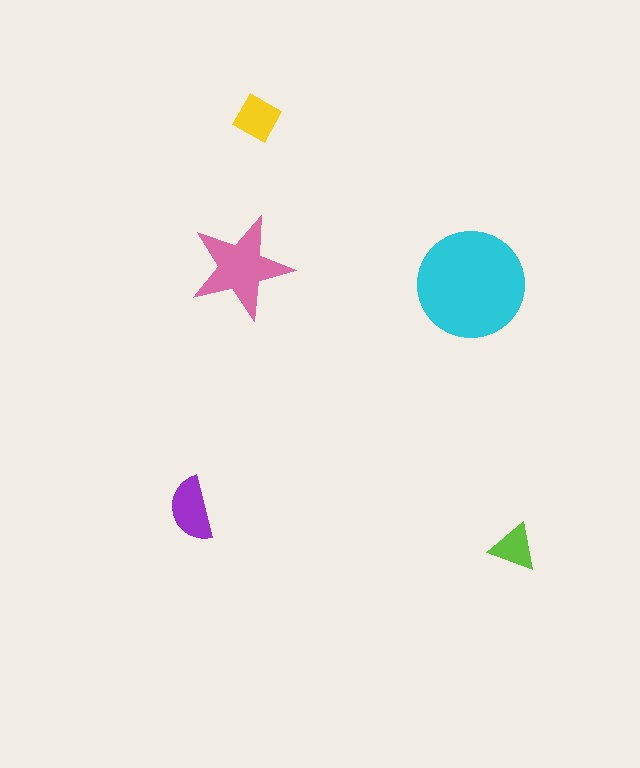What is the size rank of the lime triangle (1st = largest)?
5th.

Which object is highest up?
The yellow square is topmost.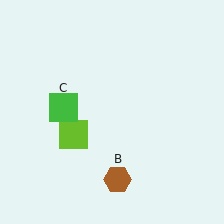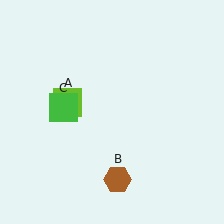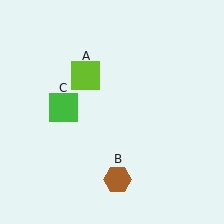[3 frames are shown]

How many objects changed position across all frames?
1 object changed position: lime square (object A).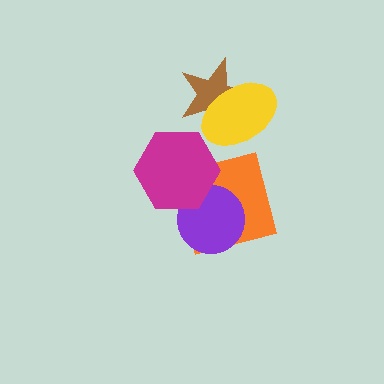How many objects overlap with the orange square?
2 objects overlap with the orange square.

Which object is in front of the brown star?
The yellow ellipse is in front of the brown star.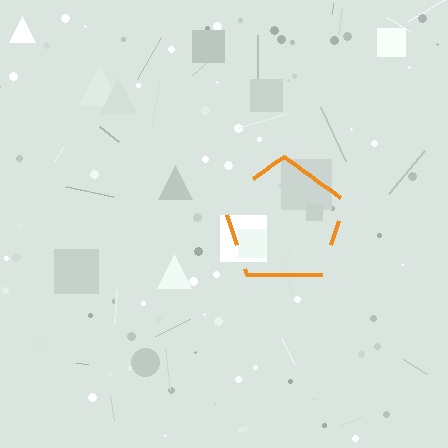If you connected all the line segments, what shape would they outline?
They would outline a pentagon.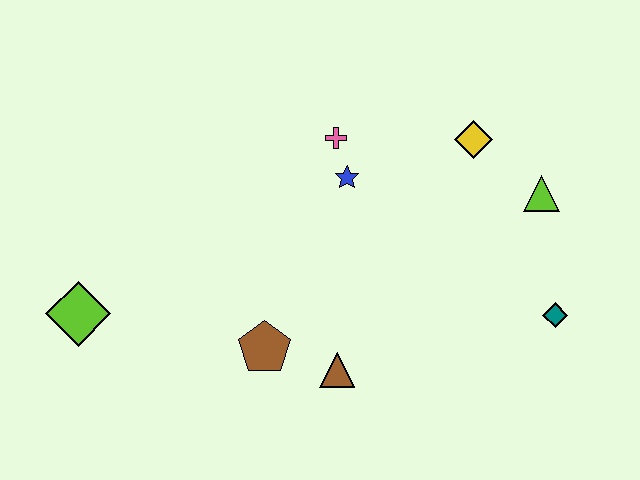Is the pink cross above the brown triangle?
Yes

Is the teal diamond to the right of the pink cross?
Yes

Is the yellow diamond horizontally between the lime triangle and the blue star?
Yes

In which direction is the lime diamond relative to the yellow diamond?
The lime diamond is to the left of the yellow diamond.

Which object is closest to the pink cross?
The blue star is closest to the pink cross.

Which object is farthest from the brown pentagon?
The lime triangle is farthest from the brown pentagon.